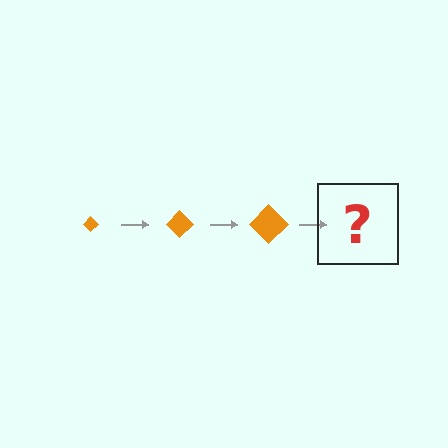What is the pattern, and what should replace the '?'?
The pattern is that the diamond gets progressively larger each step. The '?' should be an orange diamond, larger than the previous one.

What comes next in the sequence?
The next element should be an orange diamond, larger than the previous one.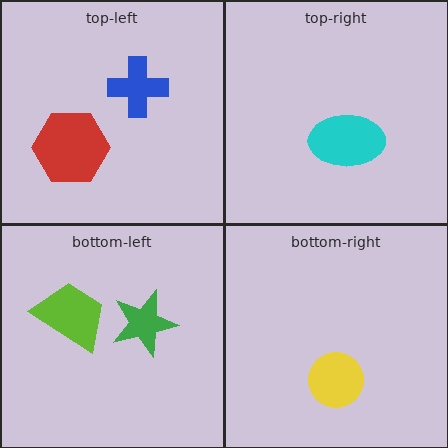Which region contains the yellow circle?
The bottom-right region.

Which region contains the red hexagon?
The top-left region.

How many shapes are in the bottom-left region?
2.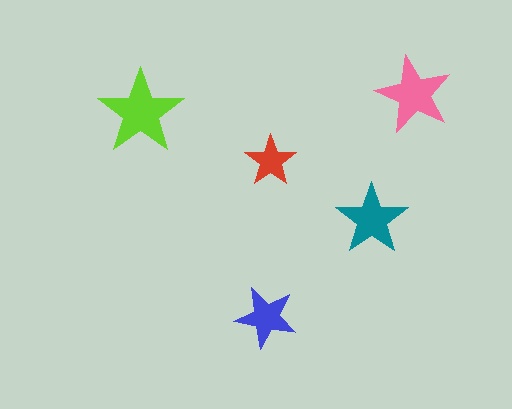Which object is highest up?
The pink star is topmost.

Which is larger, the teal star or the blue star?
The teal one.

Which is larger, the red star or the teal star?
The teal one.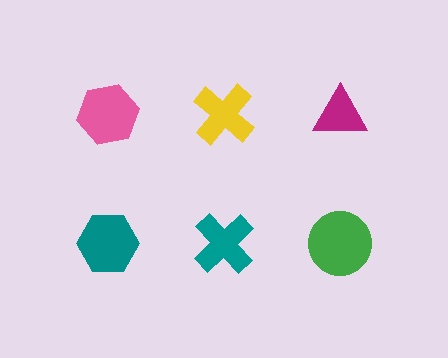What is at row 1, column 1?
A pink hexagon.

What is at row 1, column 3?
A magenta triangle.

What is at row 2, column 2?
A teal cross.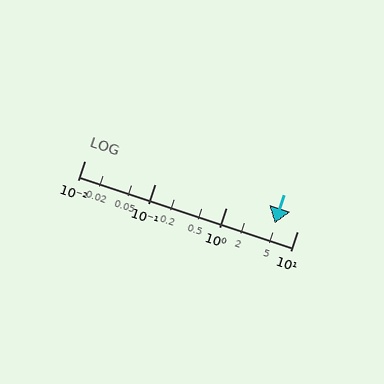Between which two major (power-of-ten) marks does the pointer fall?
The pointer is between 1 and 10.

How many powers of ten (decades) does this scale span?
The scale spans 3 decades, from 0.01 to 10.